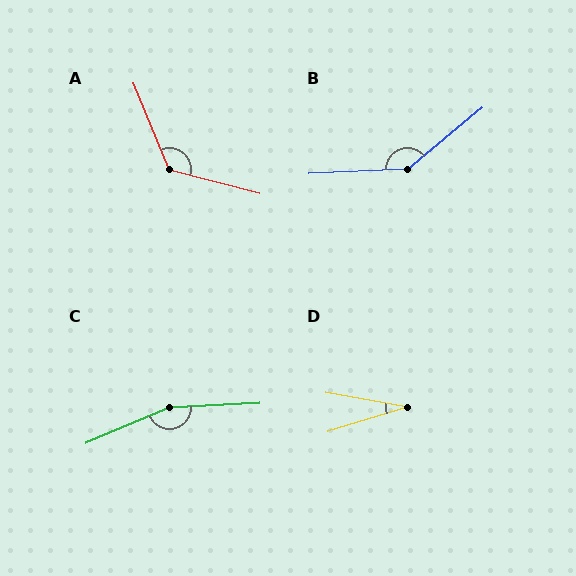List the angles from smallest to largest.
D (28°), A (127°), B (143°), C (160°).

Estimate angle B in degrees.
Approximately 143 degrees.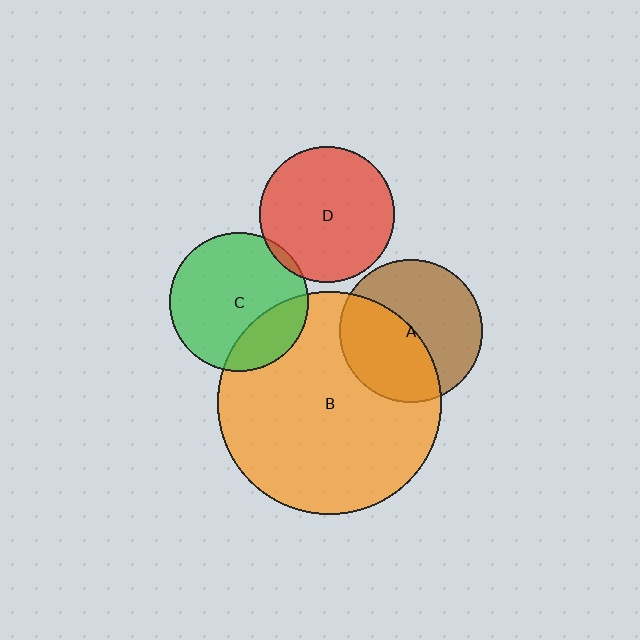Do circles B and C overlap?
Yes.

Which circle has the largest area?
Circle B (orange).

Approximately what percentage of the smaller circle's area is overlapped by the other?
Approximately 25%.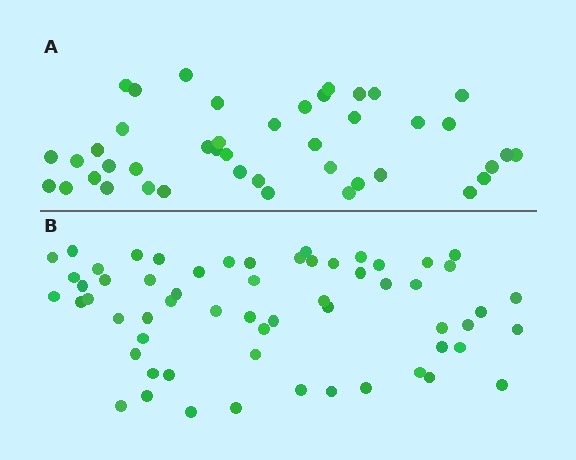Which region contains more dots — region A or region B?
Region B (the bottom region) has more dots.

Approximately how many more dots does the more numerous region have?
Region B has approximately 15 more dots than region A.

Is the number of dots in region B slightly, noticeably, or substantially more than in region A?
Region B has noticeably more, but not dramatically so. The ratio is roughly 1.4 to 1.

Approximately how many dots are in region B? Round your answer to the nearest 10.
About 60 dots.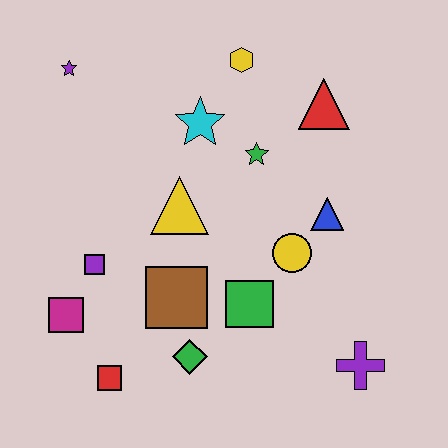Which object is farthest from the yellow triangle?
The purple cross is farthest from the yellow triangle.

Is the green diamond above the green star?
No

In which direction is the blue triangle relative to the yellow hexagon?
The blue triangle is below the yellow hexagon.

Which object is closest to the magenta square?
The purple square is closest to the magenta square.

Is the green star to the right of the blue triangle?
No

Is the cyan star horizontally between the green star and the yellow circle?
No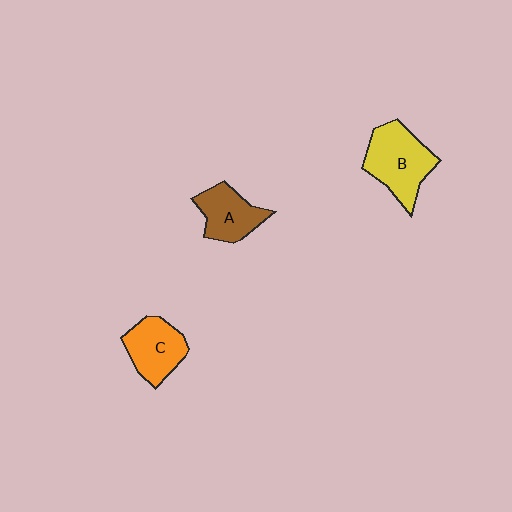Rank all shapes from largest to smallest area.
From largest to smallest: B (yellow), C (orange), A (brown).